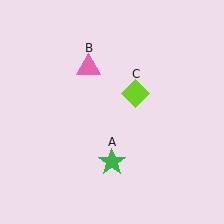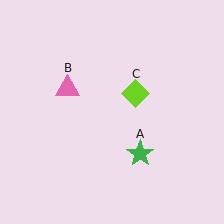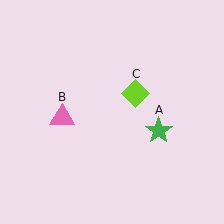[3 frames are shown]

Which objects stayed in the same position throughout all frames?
Lime diamond (object C) remained stationary.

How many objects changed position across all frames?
2 objects changed position: green star (object A), pink triangle (object B).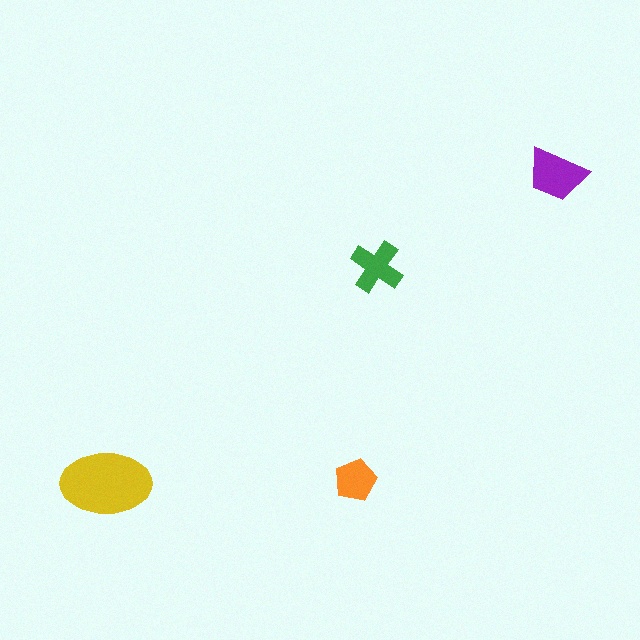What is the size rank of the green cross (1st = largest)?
3rd.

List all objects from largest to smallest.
The yellow ellipse, the purple trapezoid, the green cross, the orange pentagon.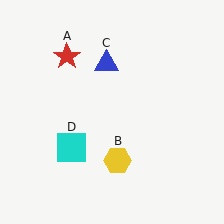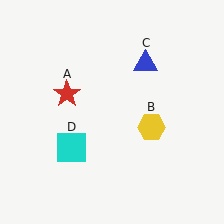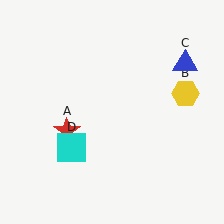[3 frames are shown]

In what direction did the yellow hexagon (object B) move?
The yellow hexagon (object B) moved up and to the right.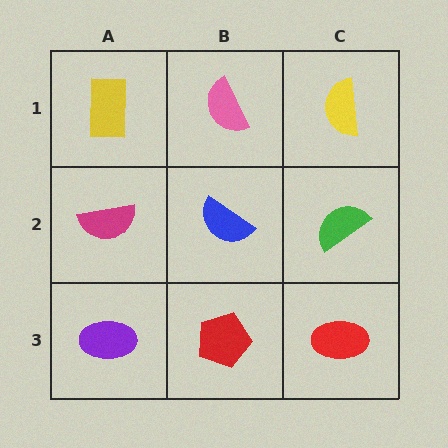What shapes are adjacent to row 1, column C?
A green semicircle (row 2, column C), a pink semicircle (row 1, column B).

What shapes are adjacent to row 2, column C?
A yellow semicircle (row 1, column C), a red ellipse (row 3, column C), a blue semicircle (row 2, column B).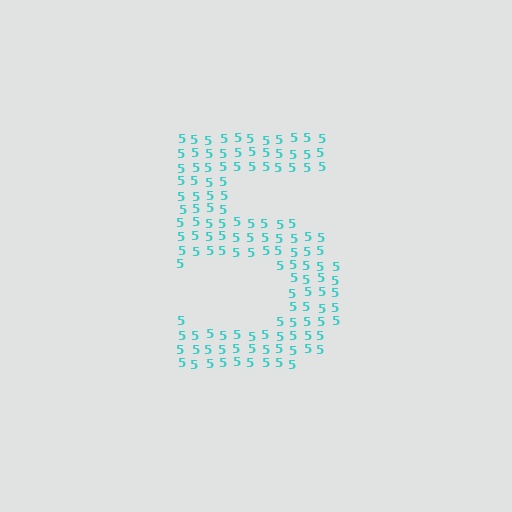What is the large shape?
The large shape is the digit 5.